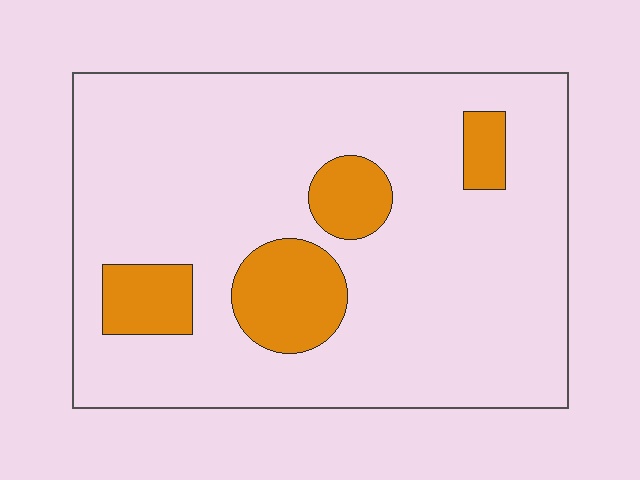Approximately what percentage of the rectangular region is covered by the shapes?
Approximately 15%.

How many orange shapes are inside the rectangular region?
4.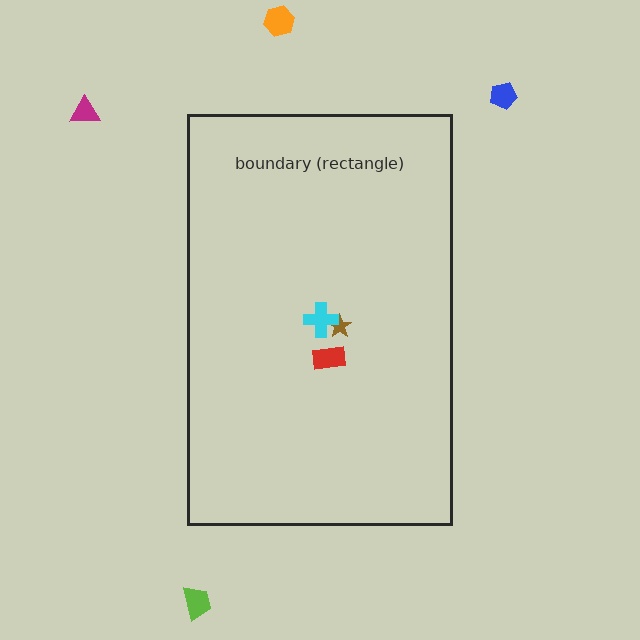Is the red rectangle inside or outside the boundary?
Inside.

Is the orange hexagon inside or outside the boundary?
Outside.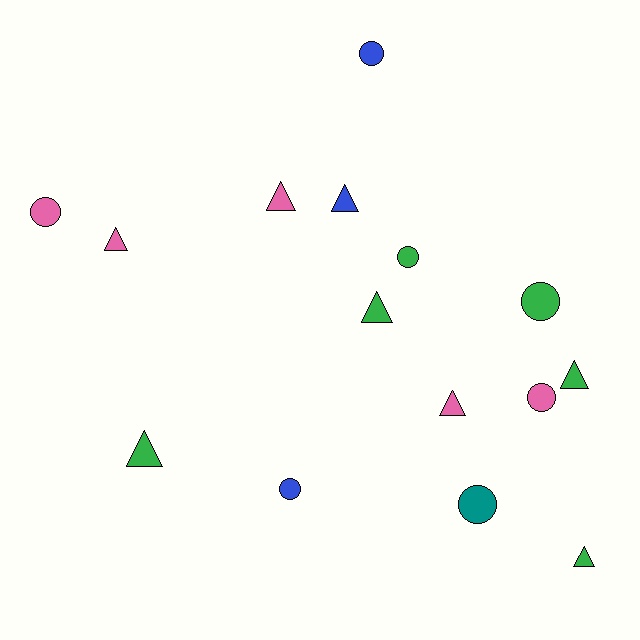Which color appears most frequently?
Green, with 6 objects.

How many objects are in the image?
There are 15 objects.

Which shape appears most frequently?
Triangle, with 8 objects.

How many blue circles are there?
There are 2 blue circles.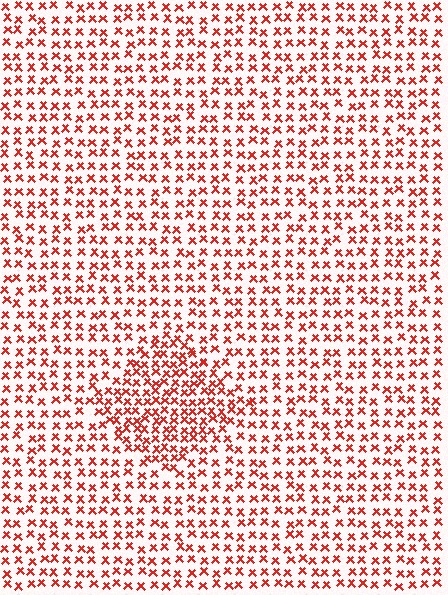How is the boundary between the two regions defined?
The boundary is defined by a change in element density (approximately 1.7x ratio). All elements are the same color, size, and shape.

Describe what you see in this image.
The image contains small red elements arranged at two different densities. A diamond-shaped region is visible where the elements are more densely packed than the surrounding area.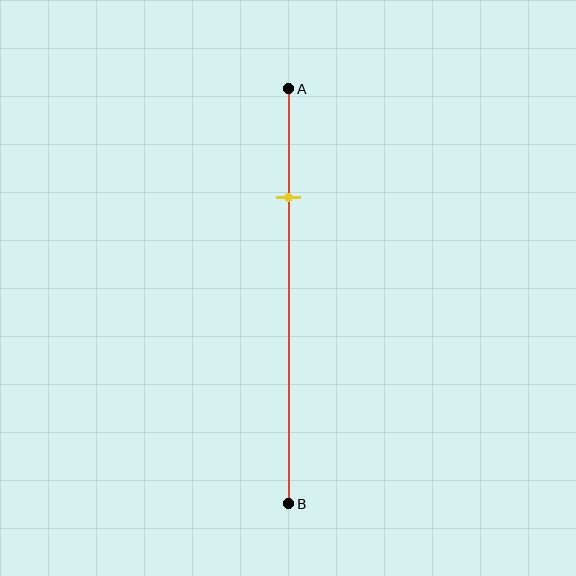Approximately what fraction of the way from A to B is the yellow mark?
The yellow mark is approximately 25% of the way from A to B.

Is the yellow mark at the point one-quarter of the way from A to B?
Yes, the mark is approximately at the one-quarter point.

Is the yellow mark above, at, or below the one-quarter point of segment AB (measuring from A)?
The yellow mark is approximately at the one-quarter point of segment AB.